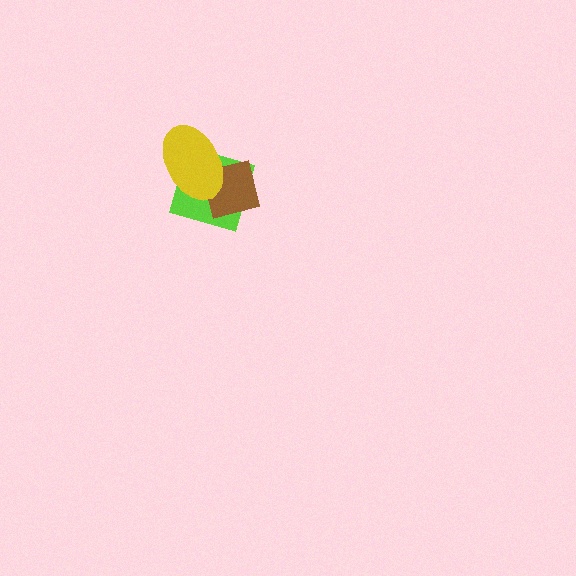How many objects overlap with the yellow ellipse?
2 objects overlap with the yellow ellipse.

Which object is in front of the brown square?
The yellow ellipse is in front of the brown square.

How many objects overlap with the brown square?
2 objects overlap with the brown square.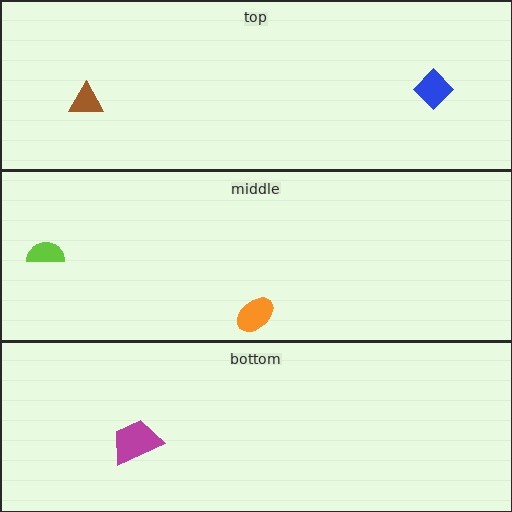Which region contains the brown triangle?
The top region.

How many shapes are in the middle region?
2.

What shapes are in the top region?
The brown triangle, the blue diamond.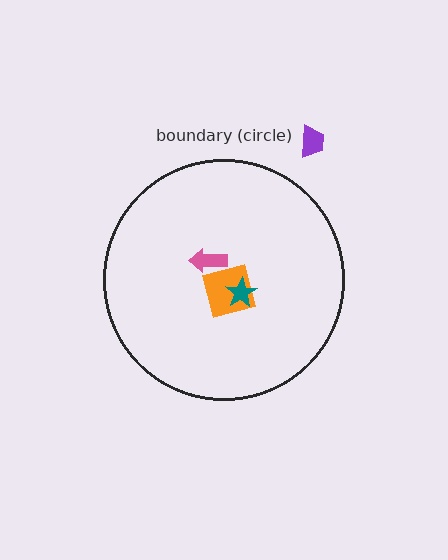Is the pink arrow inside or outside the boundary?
Inside.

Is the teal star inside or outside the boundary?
Inside.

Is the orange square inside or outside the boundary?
Inside.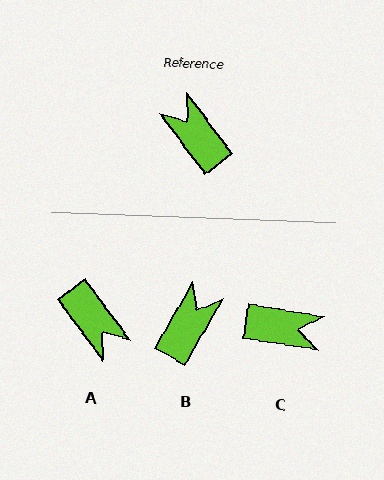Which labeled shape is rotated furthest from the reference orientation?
A, about 179 degrees away.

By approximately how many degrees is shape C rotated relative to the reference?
Approximately 136 degrees clockwise.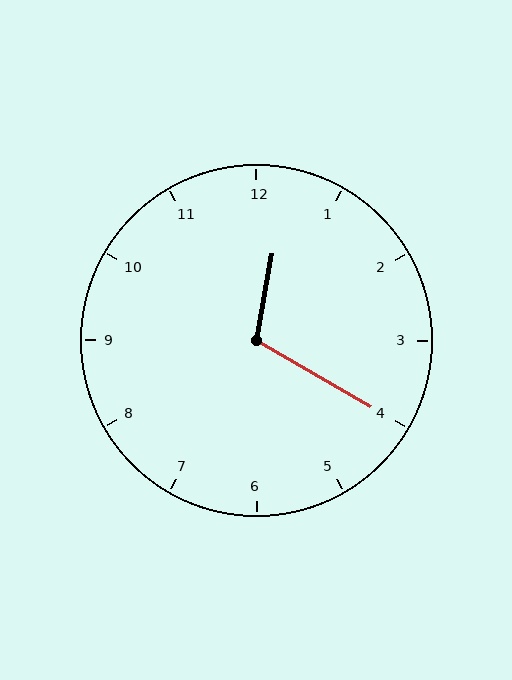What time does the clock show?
12:20.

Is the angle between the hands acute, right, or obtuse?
It is obtuse.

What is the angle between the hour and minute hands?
Approximately 110 degrees.